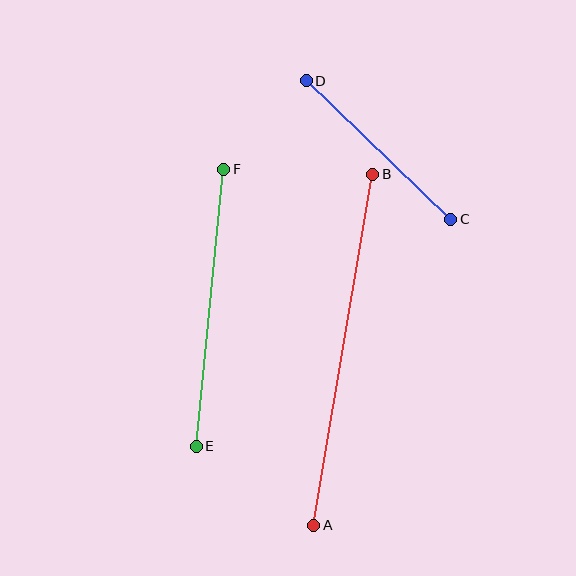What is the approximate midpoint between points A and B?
The midpoint is at approximately (343, 350) pixels.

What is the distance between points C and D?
The distance is approximately 200 pixels.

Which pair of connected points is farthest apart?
Points A and B are farthest apart.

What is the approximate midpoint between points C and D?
The midpoint is at approximately (379, 150) pixels.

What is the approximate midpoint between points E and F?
The midpoint is at approximately (210, 308) pixels.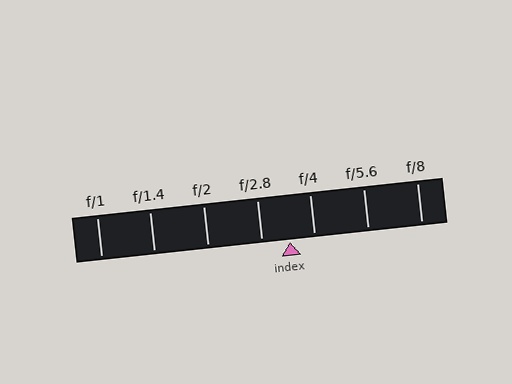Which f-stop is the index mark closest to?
The index mark is closest to f/4.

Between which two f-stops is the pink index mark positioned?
The index mark is between f/2.8 and f/4.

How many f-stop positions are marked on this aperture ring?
There are 7 f-stop positions marked.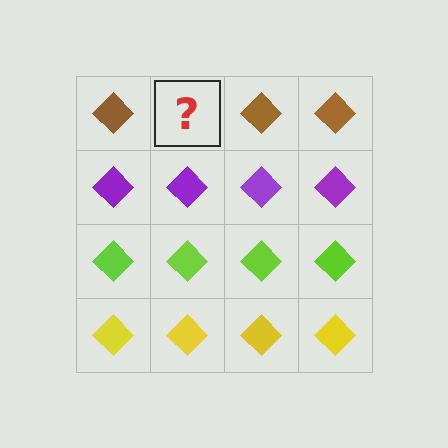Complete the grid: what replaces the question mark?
The question mark should be replaced with a brown diamond.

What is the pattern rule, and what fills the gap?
The rule is that each row has a consistent color. The gap should be filled with a brown diamond.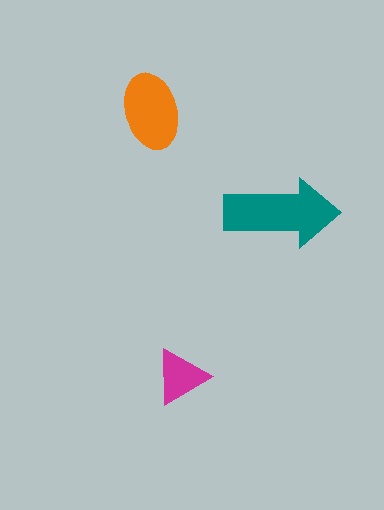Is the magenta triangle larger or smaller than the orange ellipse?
Smaller.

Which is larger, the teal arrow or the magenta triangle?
The teal arrow.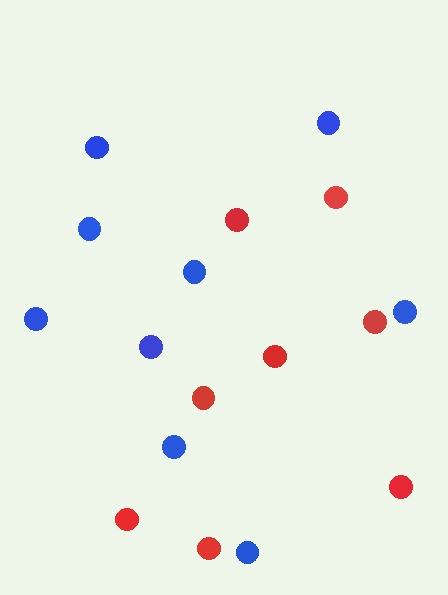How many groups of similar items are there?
There are 2 groups: one group of blue circles (9) and one group of red circles (8).